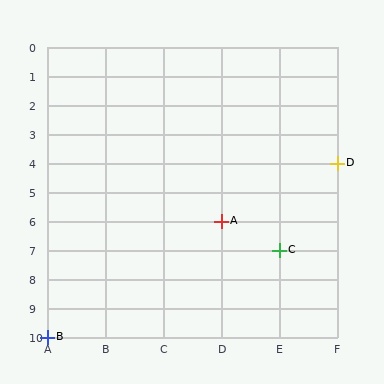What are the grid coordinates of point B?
Point B is at grid coordinates (A, 10).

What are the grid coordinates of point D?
Point D is at grid coordinates (F, 4).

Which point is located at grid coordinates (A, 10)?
Point B is at (A, 10).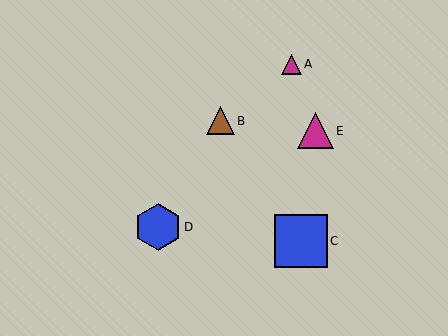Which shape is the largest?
The blue square (labeled C) is the largest.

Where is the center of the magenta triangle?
The center of the magenta triangle is at (292, 64).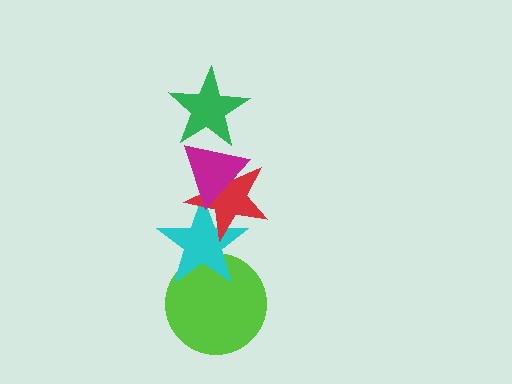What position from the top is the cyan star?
The cyan star is 4th from the top.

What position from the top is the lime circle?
The lime circle is 5th from the top.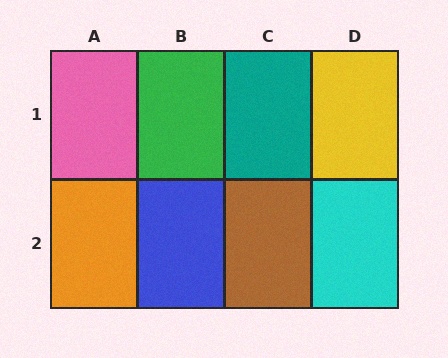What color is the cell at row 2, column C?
Brown.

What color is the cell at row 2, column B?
Blue.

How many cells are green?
1 cell is green.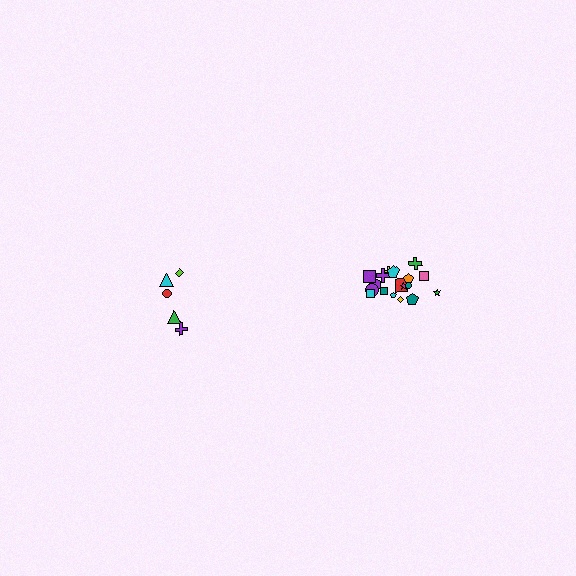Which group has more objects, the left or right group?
The right group.